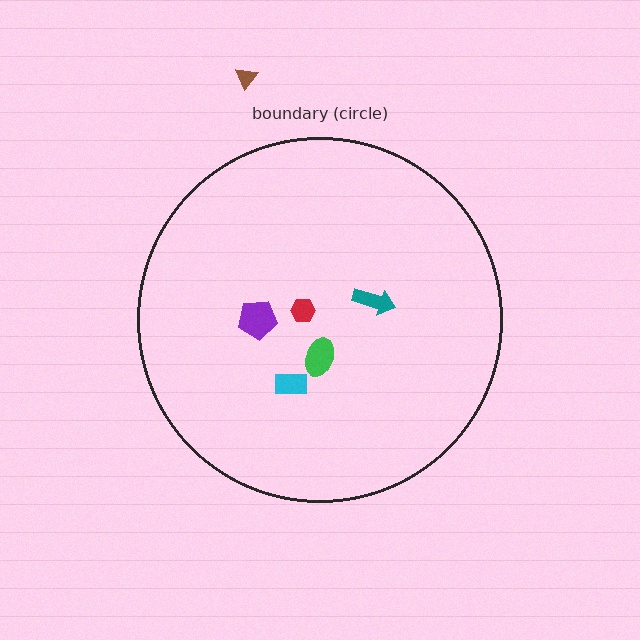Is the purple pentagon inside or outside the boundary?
Inside.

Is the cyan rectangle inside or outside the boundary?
Inside.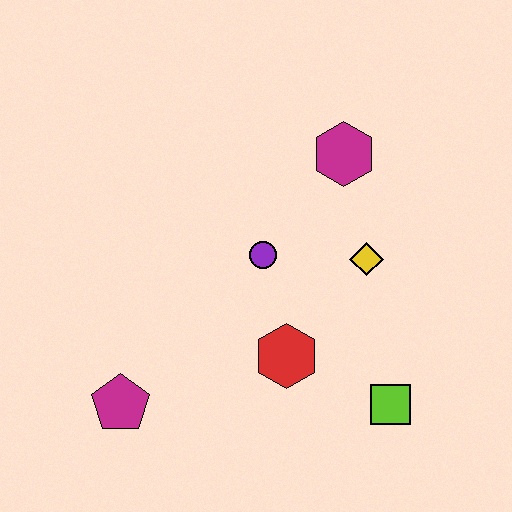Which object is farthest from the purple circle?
The magenta pentagon is farthest from the purple circle.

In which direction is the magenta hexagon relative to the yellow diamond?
The magenta hexagon is above the yellow diamond.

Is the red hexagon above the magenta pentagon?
Yes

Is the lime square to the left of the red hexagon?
No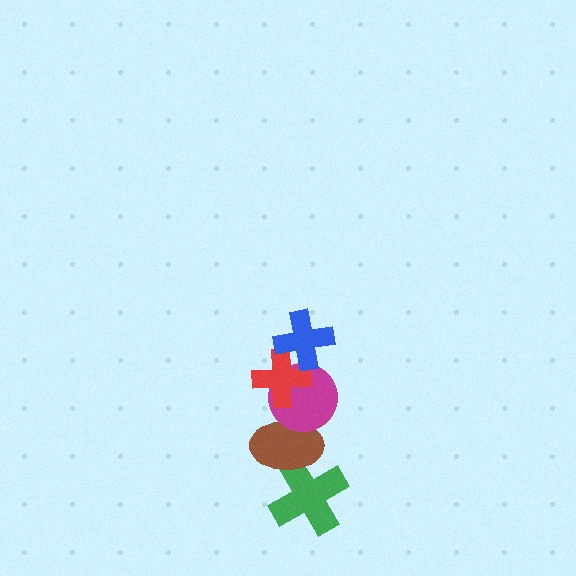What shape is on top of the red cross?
The blue cross is on top of the red cross.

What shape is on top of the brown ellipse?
The magenta circle is on top of the brown ellipse.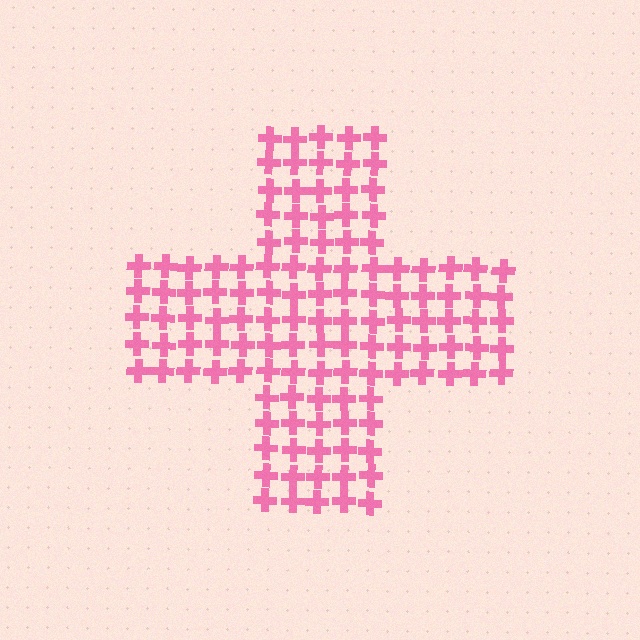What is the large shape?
The large shape is a cross.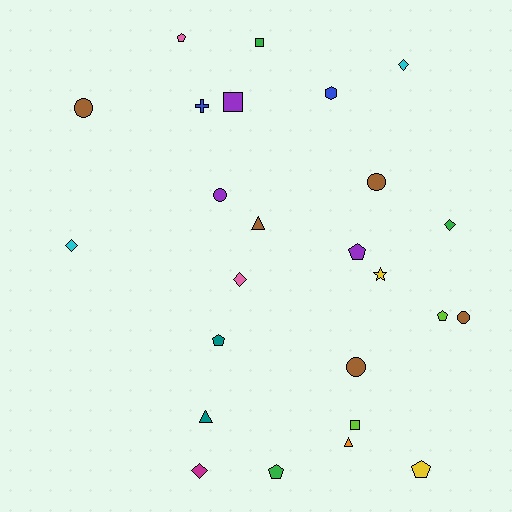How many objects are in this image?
There are 25 objects.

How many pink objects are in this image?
There are 2 pink objects.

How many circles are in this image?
There are 5 circles.